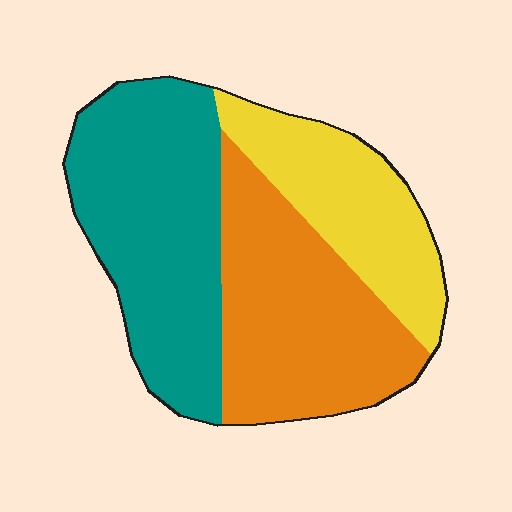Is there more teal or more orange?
Teal.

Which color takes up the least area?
Yellow, at roughly 25%.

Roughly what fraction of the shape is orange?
Orange takes up about three eighths (3/8) of the shape.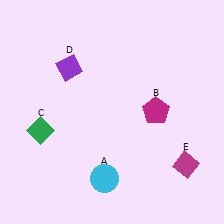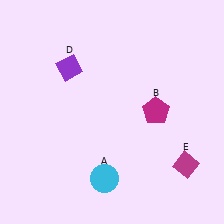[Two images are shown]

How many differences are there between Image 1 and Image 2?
There is 1 difference between the two images.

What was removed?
The green diamond (C) was removed in Image 2.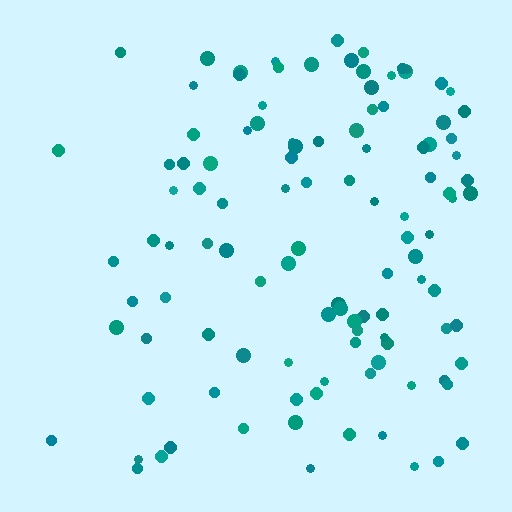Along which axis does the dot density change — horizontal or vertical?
Horizontal.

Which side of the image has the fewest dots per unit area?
The left.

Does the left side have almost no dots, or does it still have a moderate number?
Still a moderate number, just noticeably fewer than the right.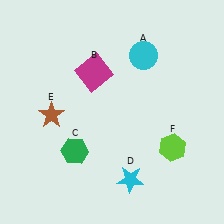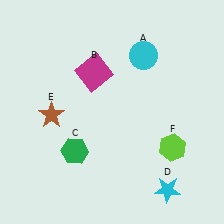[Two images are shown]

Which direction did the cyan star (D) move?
The cyan star (D) moved right.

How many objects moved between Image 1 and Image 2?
1 object moved between the two images.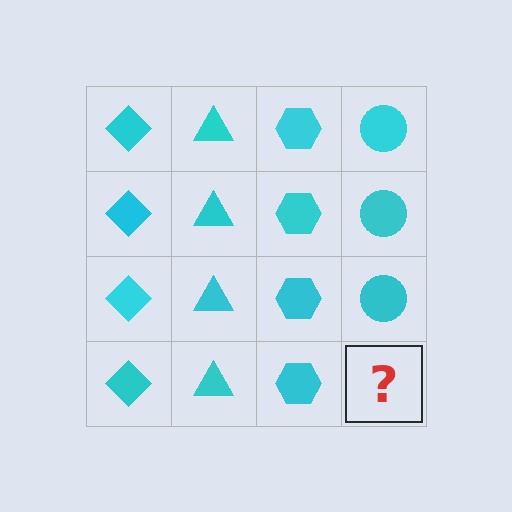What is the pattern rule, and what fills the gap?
The rule is that each column has a consistent shape. The gap should be filled with a cyan circle.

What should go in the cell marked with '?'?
The missing cell should contain a cyan circle.